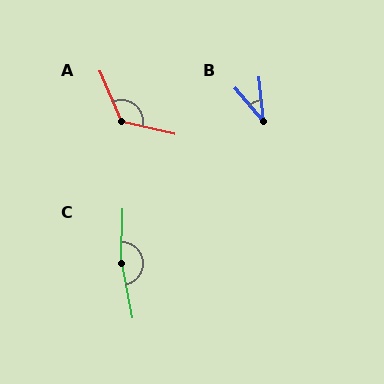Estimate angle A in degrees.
Approximately 126 degrees.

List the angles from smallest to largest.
B (34°), A (126°), C (168°).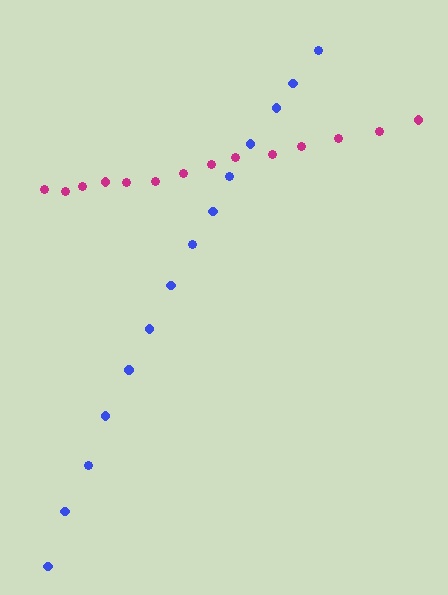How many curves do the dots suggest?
There are 2 distinct paths.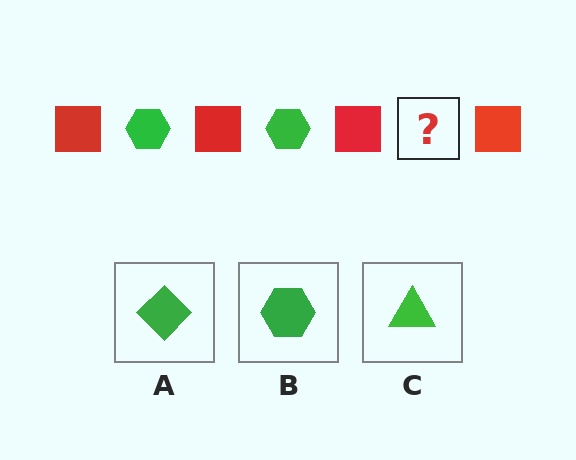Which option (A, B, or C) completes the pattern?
B.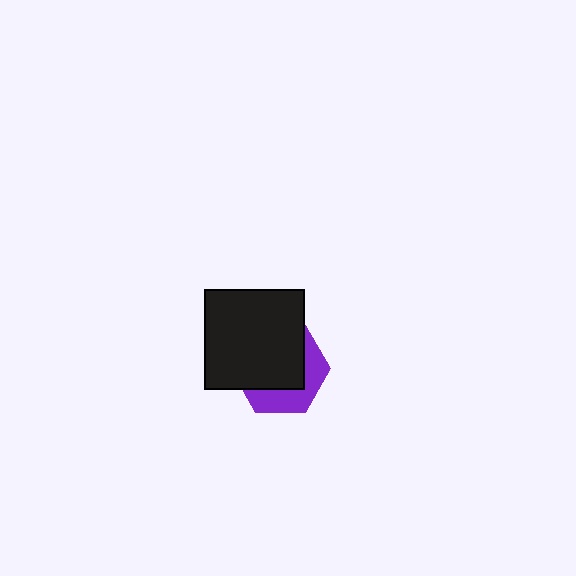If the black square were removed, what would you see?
You would see the complete purple hexagon.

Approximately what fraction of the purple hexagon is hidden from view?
Roughly 63% of the purple hexagon is hidden behind the black square.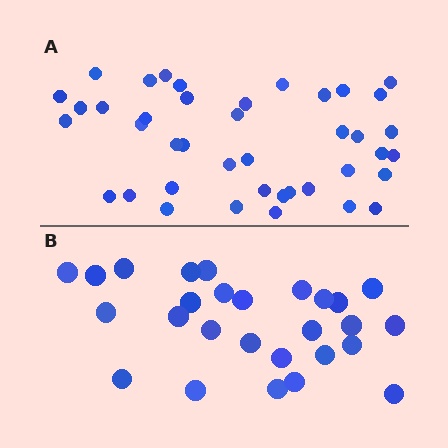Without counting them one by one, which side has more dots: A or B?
Region A (the top region) has more dots.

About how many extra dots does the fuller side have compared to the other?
Region A has approximately 15 more dots than region B.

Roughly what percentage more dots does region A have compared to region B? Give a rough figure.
About 50% more.